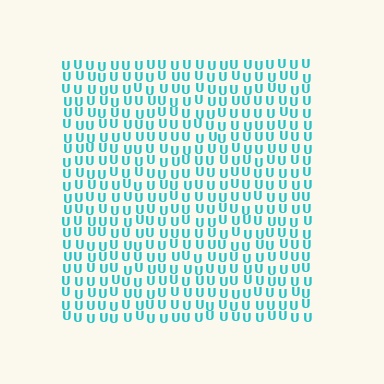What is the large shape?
The large shape is a square.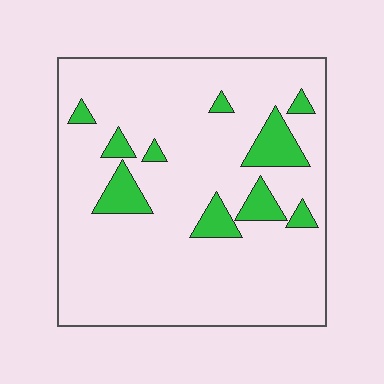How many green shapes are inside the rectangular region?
10.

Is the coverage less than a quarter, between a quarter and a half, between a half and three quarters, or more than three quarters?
Less than a quarter.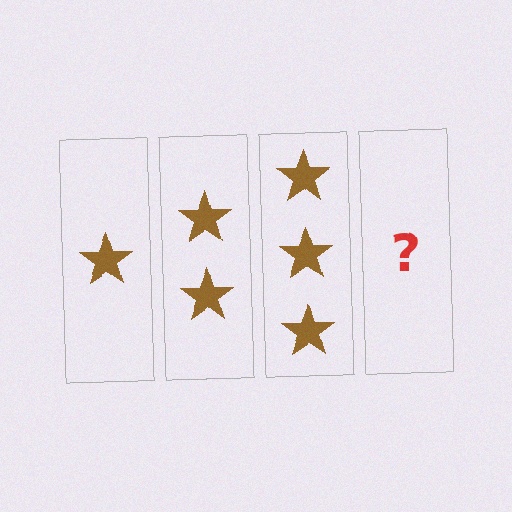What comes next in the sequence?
The next element should be 4 stars.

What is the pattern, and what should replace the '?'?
The pattern is that each step adds one more star. The '?' should be 4 stars.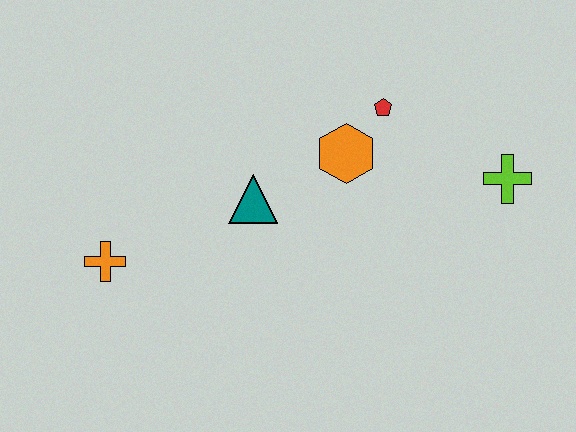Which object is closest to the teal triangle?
The orange hexagon is closest to the teal triangle.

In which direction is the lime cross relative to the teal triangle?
The lime cross is to the right of the teal triangle.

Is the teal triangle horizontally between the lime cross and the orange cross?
Yes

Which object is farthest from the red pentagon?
The orange cross is farthest from the red pentagon.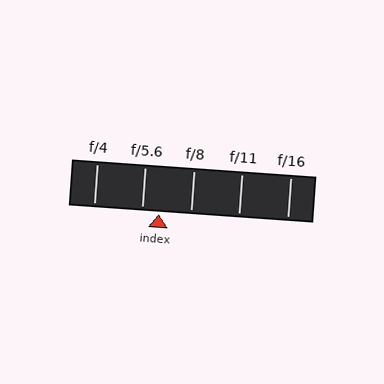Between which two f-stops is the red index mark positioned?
The index mark is between f/5.6 and f/8.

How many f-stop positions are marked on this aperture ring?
There are 5 f-stop positions marked.